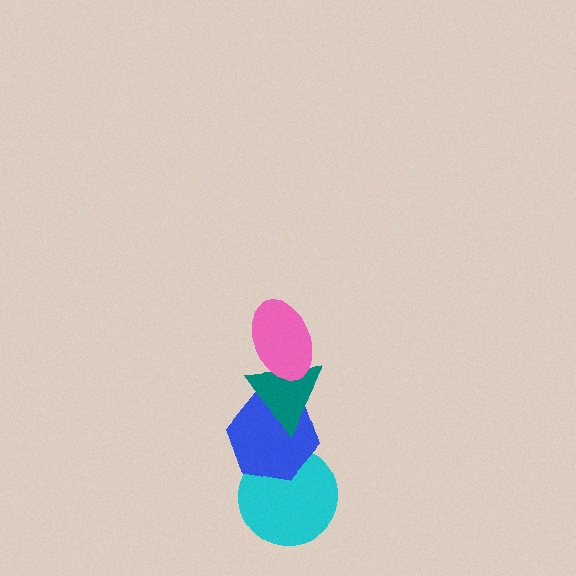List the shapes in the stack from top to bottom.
From top to bottom: the pink ellipse, the teal triangle, the blue hexagon, the cyan circle.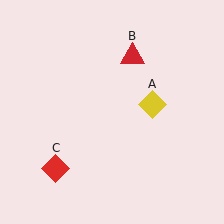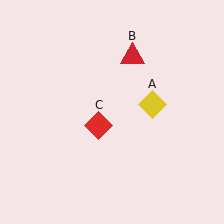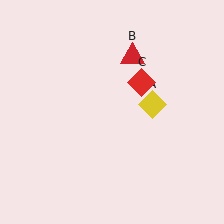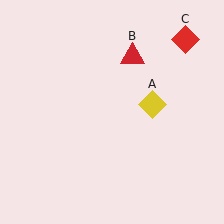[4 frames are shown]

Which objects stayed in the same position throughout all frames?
Yellow diamond (object A) and red triangle (object B) remained stationary.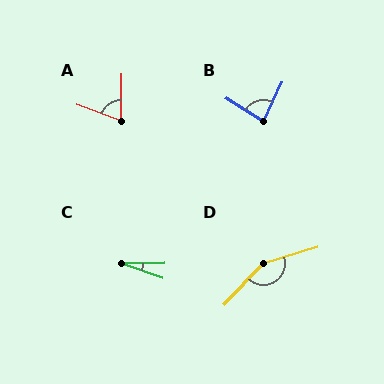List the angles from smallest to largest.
C (20°), A (71°), B (83°), D (150°).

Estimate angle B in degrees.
Approximately 83 degrees.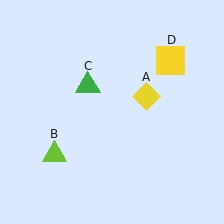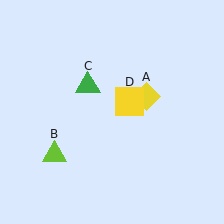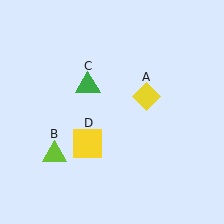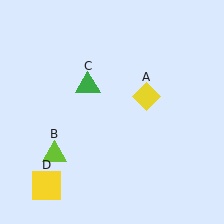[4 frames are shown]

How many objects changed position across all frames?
1 object changed position: yellow square (object D).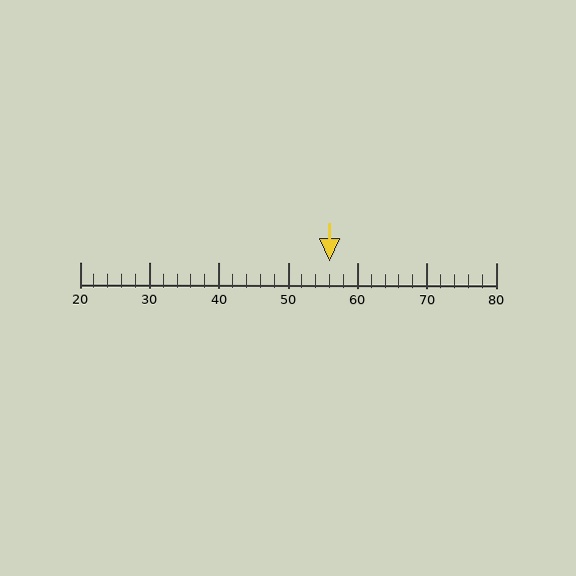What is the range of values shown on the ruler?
The ruler shows values from 20 to 80.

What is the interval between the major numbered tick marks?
The major tick marks are spaced 10 units apart.